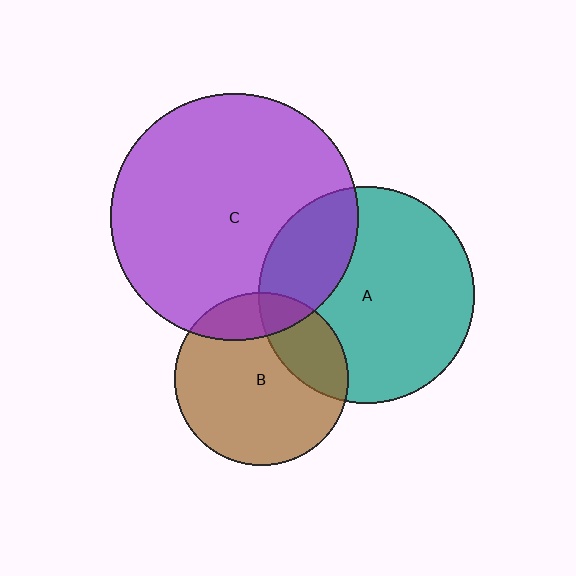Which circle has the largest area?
Circle C (purple).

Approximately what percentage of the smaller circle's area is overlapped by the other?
Approximately 15%.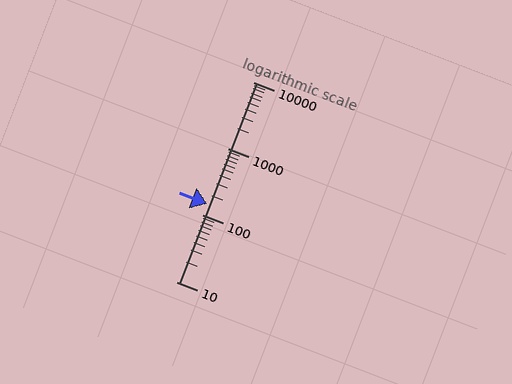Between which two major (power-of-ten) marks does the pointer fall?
The pointer is between 100 and 1000.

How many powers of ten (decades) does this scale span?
The scale spans 3 decades, from 10 to 10000.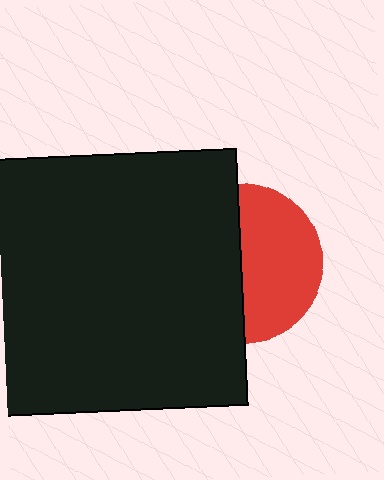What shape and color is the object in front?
The object in front is a black square.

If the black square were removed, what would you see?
You would see the complete red circle.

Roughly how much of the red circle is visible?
About half of it is visible (roughly 50%).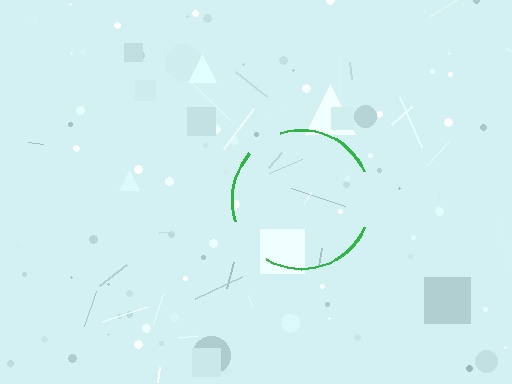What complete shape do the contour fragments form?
The contour fragments form a circle.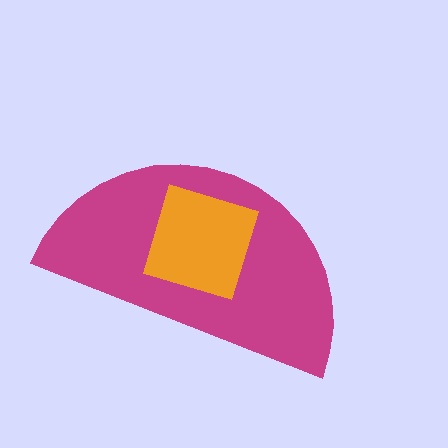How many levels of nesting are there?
2.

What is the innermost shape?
The orange diamond.